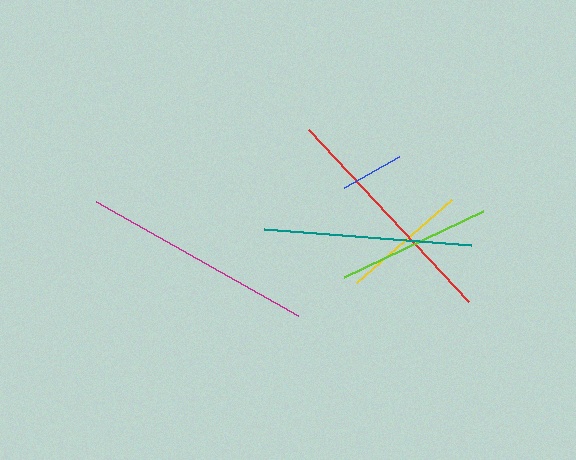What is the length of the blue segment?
The blue segment is approximately 63 pixels long.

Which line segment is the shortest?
The blue line is the shortest at approximately 63 pixels.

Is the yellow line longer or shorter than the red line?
The red line is longer than the yellow line.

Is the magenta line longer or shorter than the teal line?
The magenta line is longer than the teal line.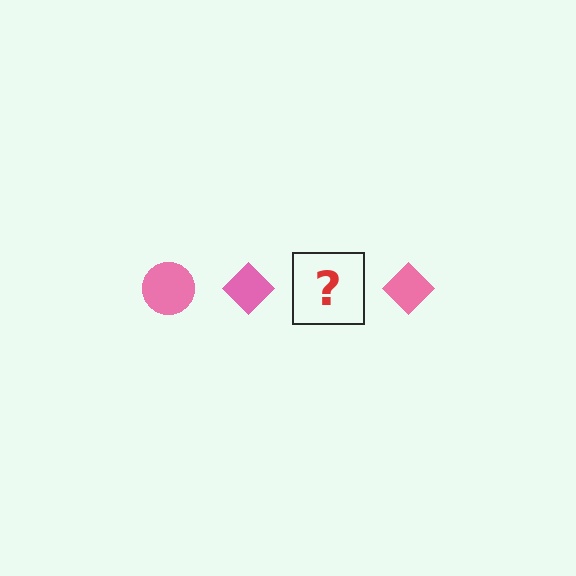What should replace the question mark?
The question mark should be replaced with a pink circle.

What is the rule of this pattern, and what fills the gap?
The rule is that the pattern cycles through circle, diamond shapes in pink. The gap should be filled with a pink circle.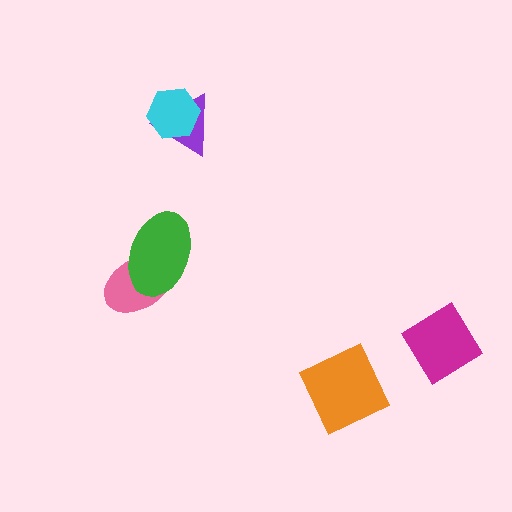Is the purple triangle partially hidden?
Yes, it is partially covered by another shape.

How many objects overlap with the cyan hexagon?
1 object overlaps with the cyan hexagon.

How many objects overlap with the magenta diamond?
0 objects overlap with the magenta diamond.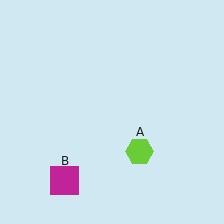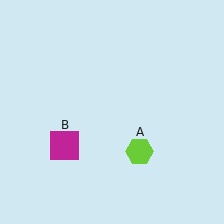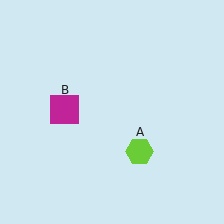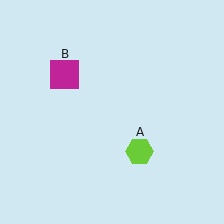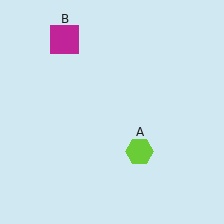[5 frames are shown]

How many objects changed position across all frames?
1 object changed position: magenta square (object B).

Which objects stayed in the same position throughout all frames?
Lime hexagon (object A) remained stationary.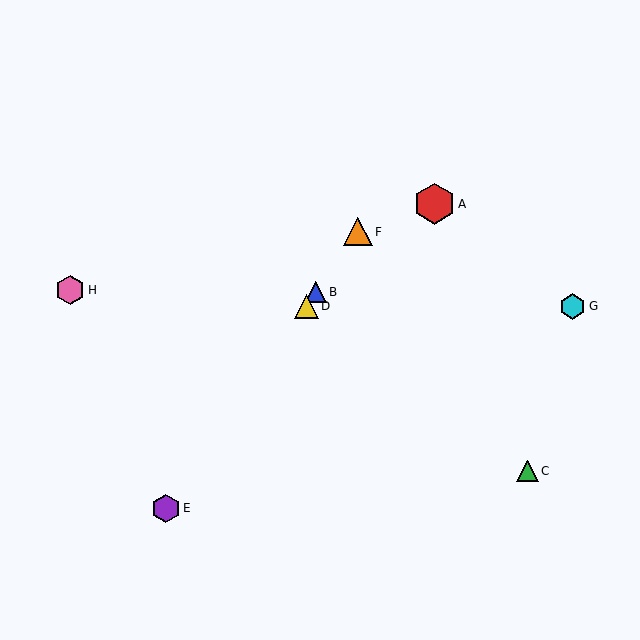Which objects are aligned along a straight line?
Objects B, D, E, F are aligned along a straight line.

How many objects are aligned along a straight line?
4 objects (B, D, E, F) are aligned along a straight line.